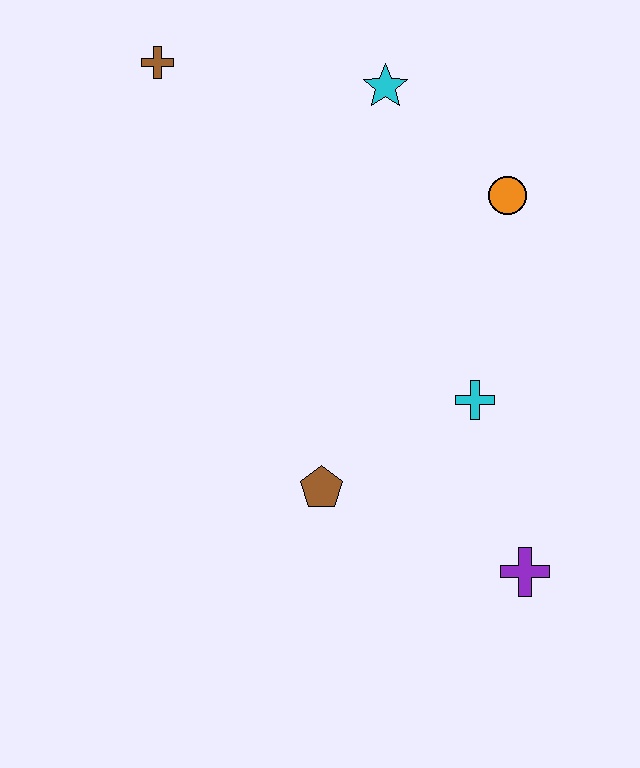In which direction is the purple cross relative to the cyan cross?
The purple cross is below the cyan cross.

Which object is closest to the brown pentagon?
The cyan cross is closest to the brown pentagon.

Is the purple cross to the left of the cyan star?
No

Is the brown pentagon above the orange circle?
No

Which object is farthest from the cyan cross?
The brown cross is farthest from the cyan cross.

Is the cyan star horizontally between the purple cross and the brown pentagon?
Yes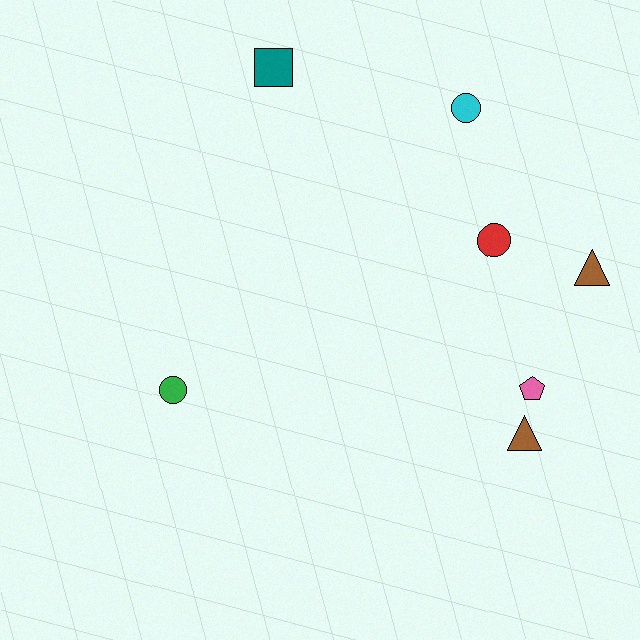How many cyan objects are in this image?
There is 1 cyan object.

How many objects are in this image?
There are 7 objects.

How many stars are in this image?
There are no stars.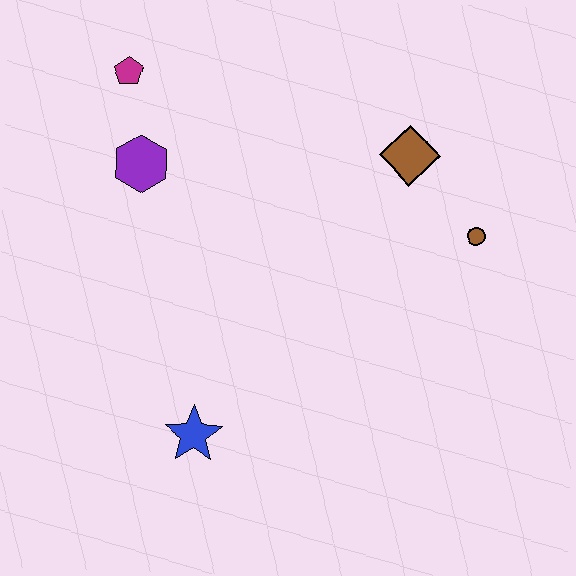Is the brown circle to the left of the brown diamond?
No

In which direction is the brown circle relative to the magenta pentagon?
The brown circle is to the right of the magenta pentagon.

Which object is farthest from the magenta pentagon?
The brown circle is farthest from the magenta pentagon.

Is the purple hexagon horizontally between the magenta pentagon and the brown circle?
Yes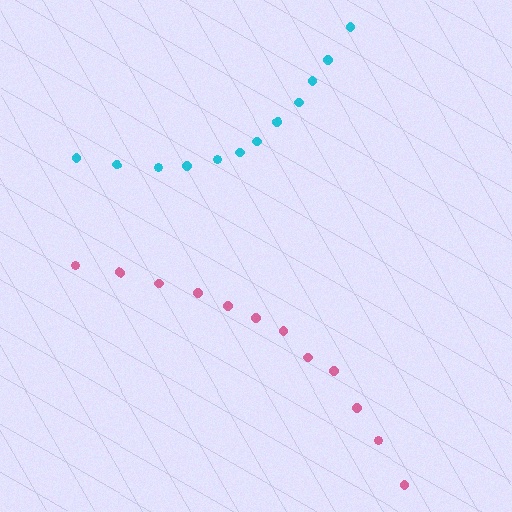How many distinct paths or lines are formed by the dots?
There are 2 distinct paths.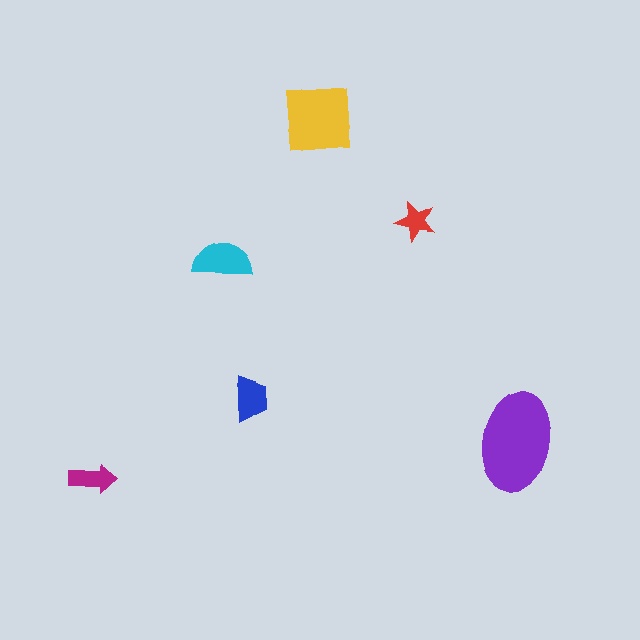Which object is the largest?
The purple ellipse.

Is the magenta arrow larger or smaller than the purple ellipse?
Smaller.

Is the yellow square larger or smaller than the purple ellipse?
Smaller.